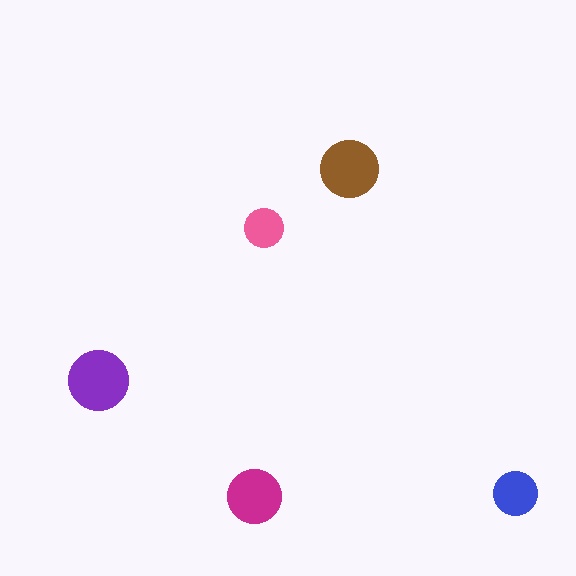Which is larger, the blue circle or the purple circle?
The purple one.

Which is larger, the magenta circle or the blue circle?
The magenta one.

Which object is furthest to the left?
The purple circle is leftmost.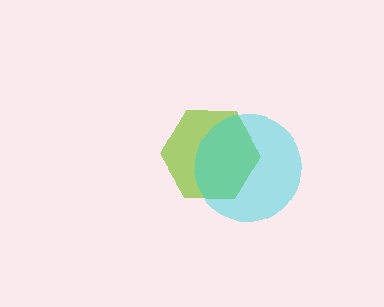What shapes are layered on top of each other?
The layered shapes are: a lime hexagon, a cyan circle.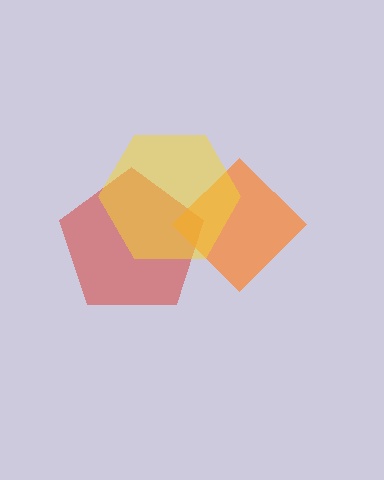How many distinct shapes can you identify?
There are 3 distinct shapes: a red pentagon, an orange diamond, a yellow hexagon.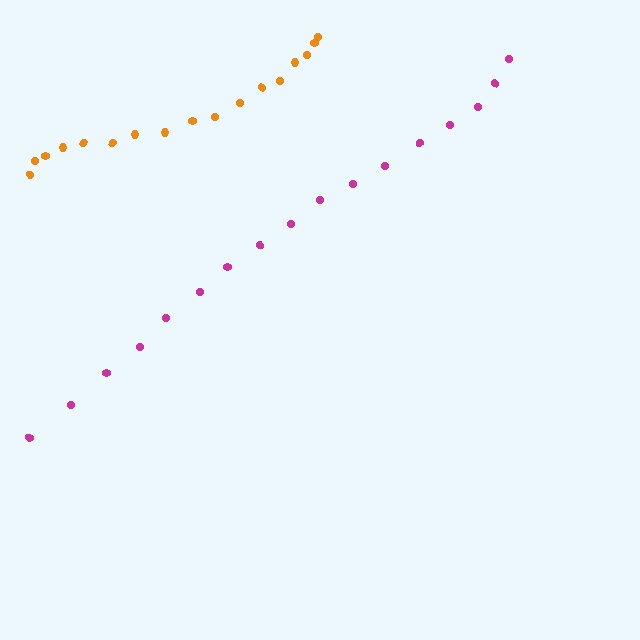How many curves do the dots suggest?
There are 2 distinct paths.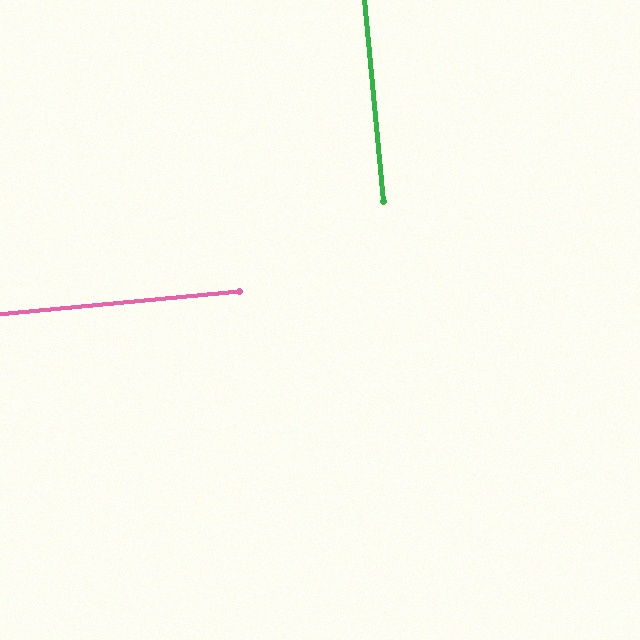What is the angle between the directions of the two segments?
Approximately 90 degrees.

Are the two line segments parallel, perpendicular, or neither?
Perpendicular — they meet at approximately 90°.